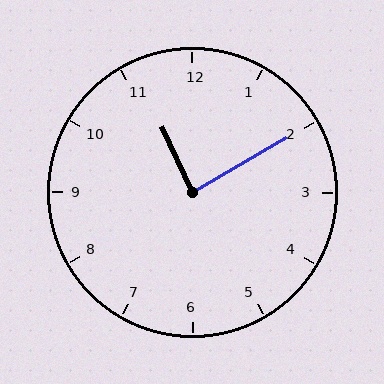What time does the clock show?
11:10.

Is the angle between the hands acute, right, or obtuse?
It is right.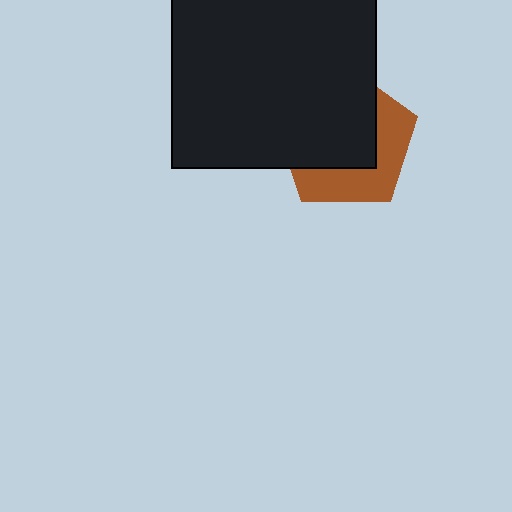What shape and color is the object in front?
The object in front is a black square.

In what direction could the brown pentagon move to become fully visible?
The brown pentagon could move toward the lower-right. That would shift it out from behind the black square entirely.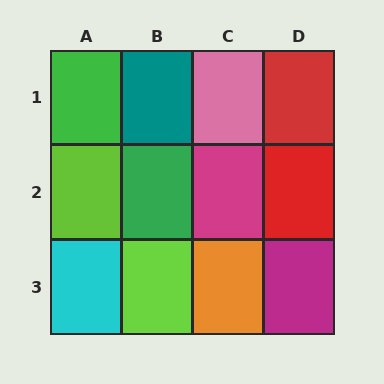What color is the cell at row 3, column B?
Lime.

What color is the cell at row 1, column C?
Pink.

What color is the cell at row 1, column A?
Green.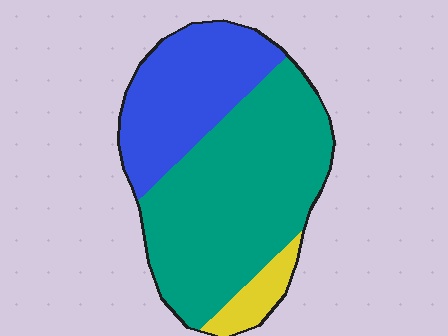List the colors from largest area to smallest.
From largest to smallest: teal, blue, yellow.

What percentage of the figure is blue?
Blue takes up between a quarter and a half of the figure.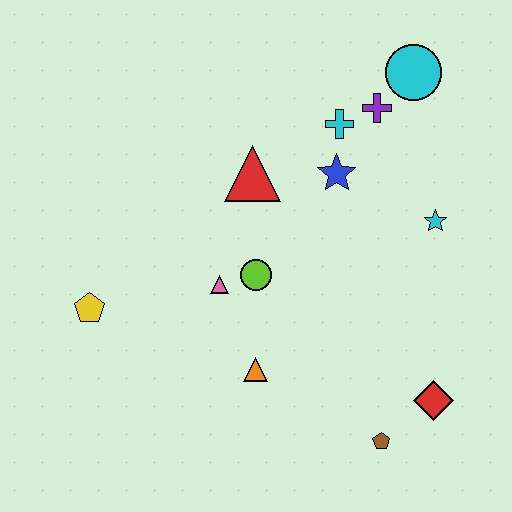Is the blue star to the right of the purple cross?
No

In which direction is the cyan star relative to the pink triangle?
The cyan star is to the right of the pink triangle.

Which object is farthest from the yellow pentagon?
The cyan circle is farthest from the yellow pentagon.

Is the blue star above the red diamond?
Yes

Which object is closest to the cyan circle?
The purple cross is closest to the cyan circle.